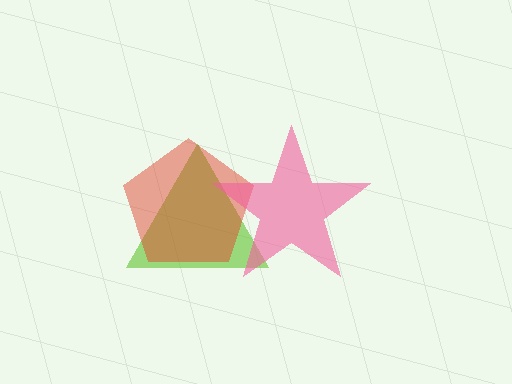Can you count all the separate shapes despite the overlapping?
Yes, there are 3 separate shapes.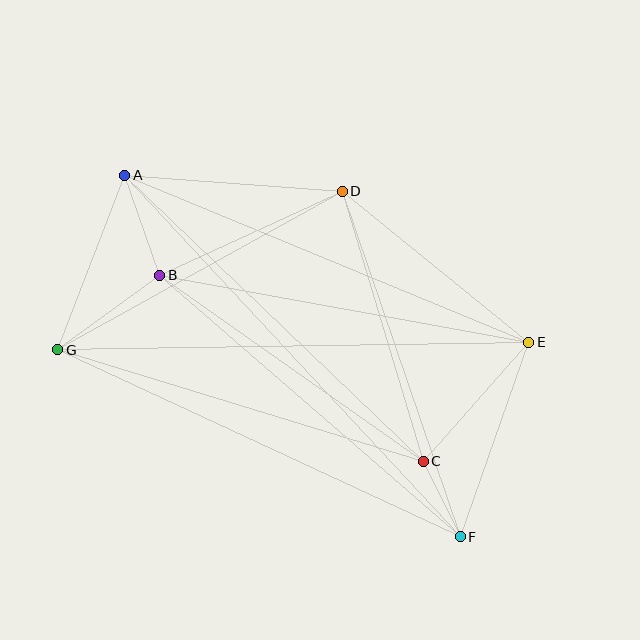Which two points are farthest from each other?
Points A and F are farthest from each other.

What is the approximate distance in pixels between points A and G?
The distance between A and G is approximately 187 pixels.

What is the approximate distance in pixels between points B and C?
The distance between B and C is approximately 323 pixels.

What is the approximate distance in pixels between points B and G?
The distance between B and G is approximately 126 pixels.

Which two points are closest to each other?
Points C and F are closest to each other.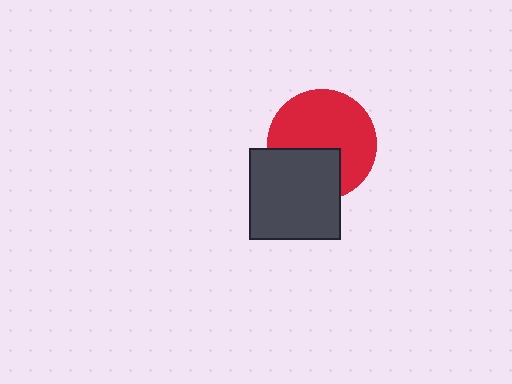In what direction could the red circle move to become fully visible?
The red circle could move up. That would shift it out from behind the dark gray square entirely.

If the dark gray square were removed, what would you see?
You would see the complete red circle.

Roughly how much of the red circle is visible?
Most of it is visible (roughly 66%).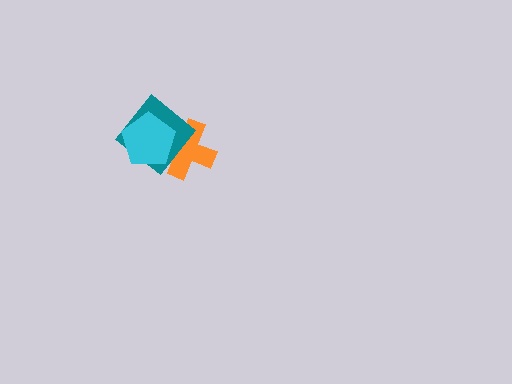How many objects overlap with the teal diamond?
2 objects overlap with the teal diamond.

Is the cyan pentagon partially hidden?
No, no other shape covers it.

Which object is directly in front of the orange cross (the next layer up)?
The teal diamond is directly in front of the orange cross.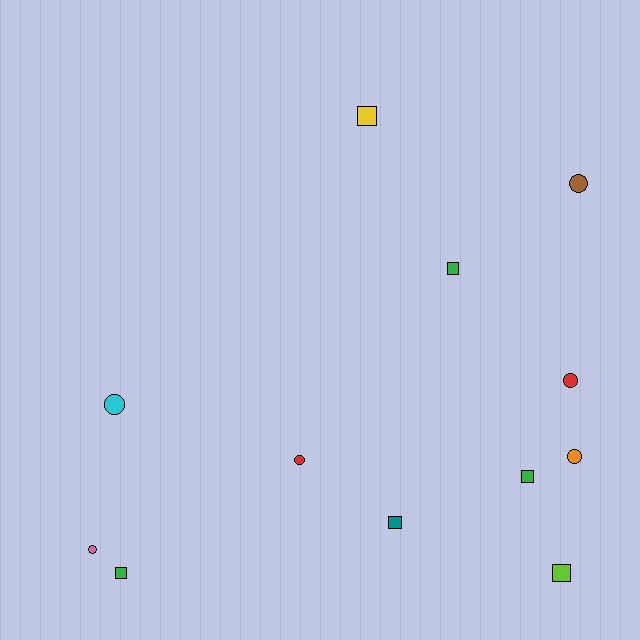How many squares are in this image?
There are 6 squares.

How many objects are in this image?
There are 12 objects.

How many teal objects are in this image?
There is 1 teal object.